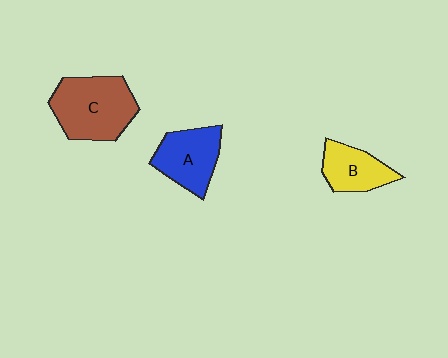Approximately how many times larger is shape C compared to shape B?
Approximately 1.7 times.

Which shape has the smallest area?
Shape B (yellow).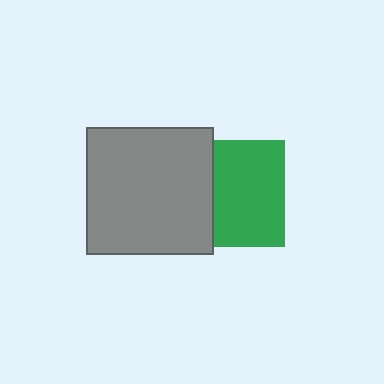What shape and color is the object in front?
The object in front is a gray square.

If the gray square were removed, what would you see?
You would see the complete green square.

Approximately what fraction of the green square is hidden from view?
Roughly 33% of the green square is hidden behind the gray square.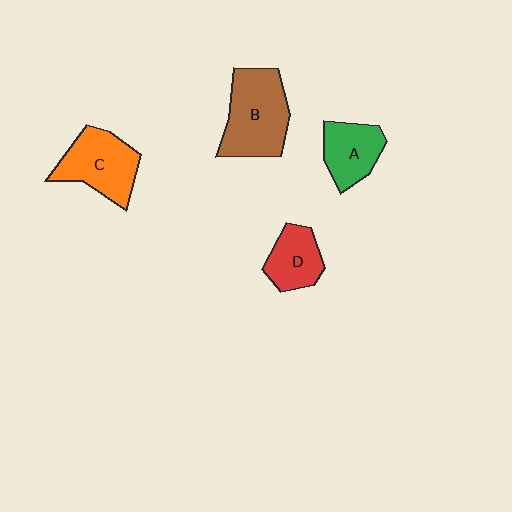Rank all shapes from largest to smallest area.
From largest to smallest: B (brown), C (orange), A (green), D (red).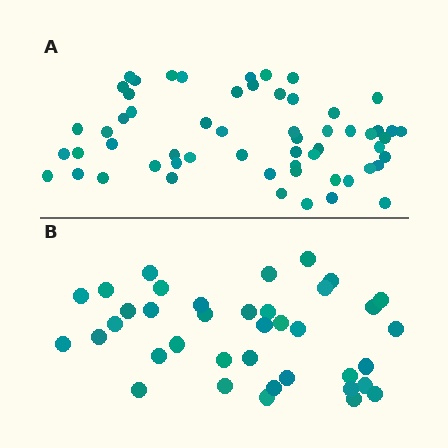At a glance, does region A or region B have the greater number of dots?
Region A (the top region) has more dots.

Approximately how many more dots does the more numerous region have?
Region A has approximately 20 more dots than region B.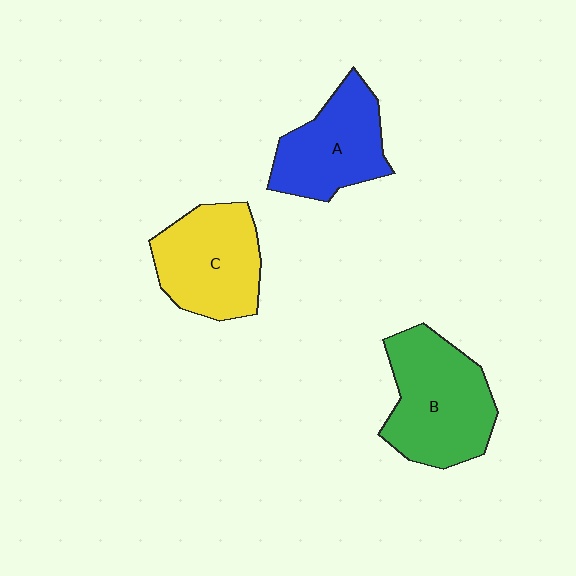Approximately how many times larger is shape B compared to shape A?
Approximately 1.3 times.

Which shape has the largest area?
Shape B (green).